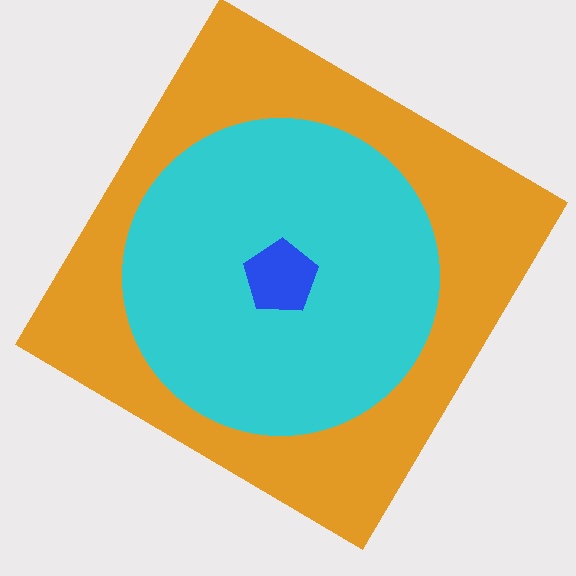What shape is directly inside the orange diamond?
The cyan circle.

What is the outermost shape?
The orange diamond.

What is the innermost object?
The blue pentagon.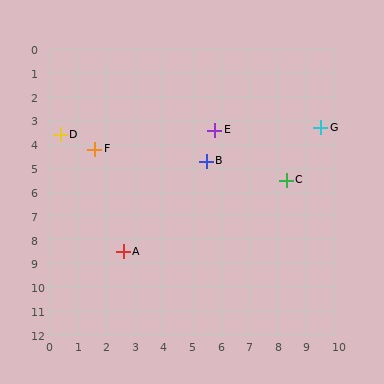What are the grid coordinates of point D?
Point D is at approximately (0.4, 3.6).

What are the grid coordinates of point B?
Point B is at approximately (5.5, 4.7).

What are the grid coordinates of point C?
Point C is at approximately (8.3, 5.5).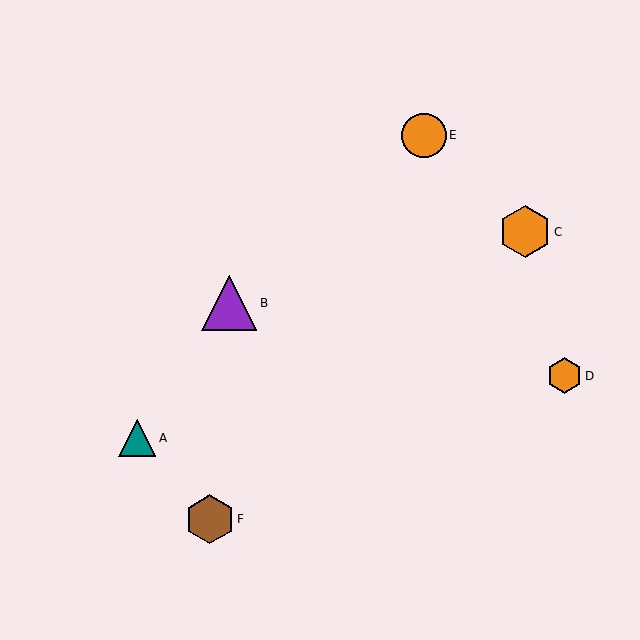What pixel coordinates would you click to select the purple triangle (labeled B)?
Click at (229, 303) to select the purple triangle B.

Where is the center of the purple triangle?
The center of the purple triangle is at (229, 303).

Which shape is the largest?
The purple triangle (labeled B) is the largest.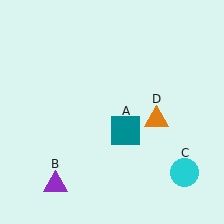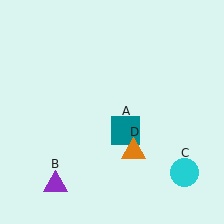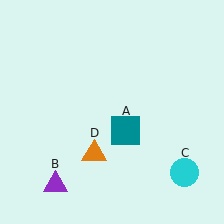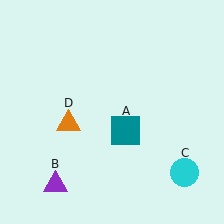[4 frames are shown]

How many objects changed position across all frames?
1 object changed position: orange triangle (object D).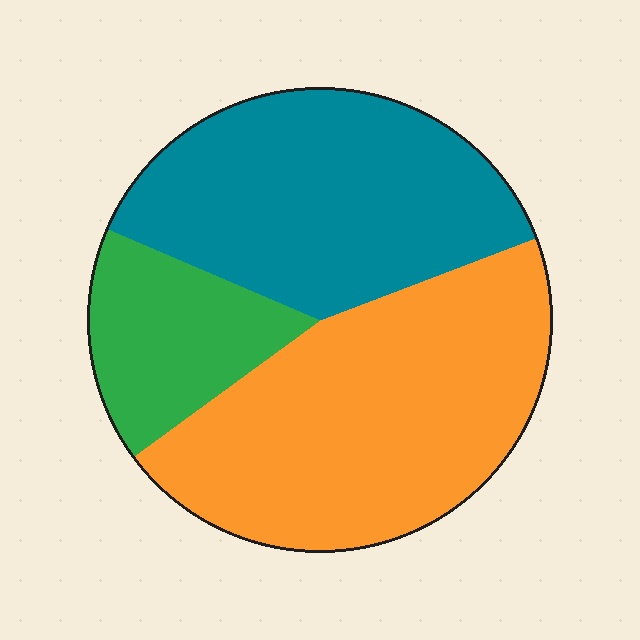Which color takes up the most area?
Orange, at roughly 45%.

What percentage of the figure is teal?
Teal covers around 40% of the figure.